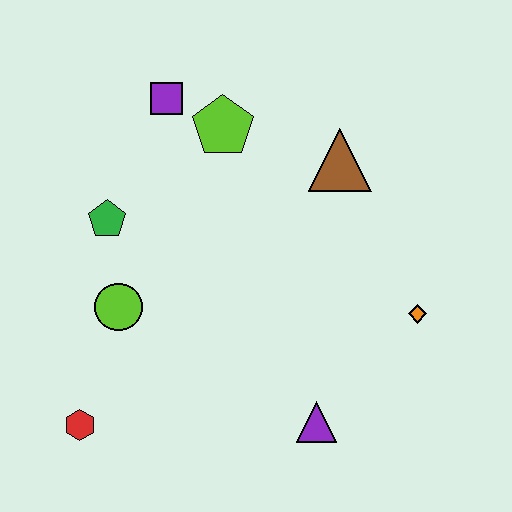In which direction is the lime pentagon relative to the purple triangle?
The lime pentagon is above the purple triangle.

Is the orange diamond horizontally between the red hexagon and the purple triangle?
No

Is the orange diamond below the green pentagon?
Yes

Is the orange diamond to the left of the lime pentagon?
No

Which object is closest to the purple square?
The lime pentagon is closest to the purple square.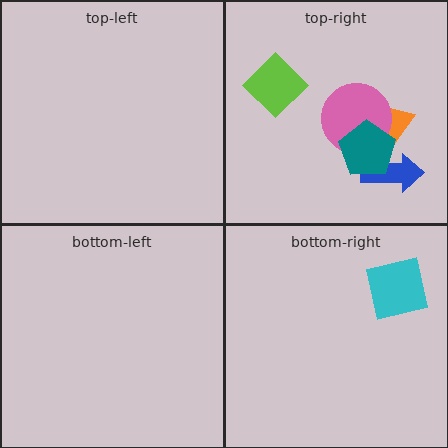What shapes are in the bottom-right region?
The cyan square.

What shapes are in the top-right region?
The blue arrow, the orange trapezoid, the lime diamond, the pink circle, the teal pentagon.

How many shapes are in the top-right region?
5.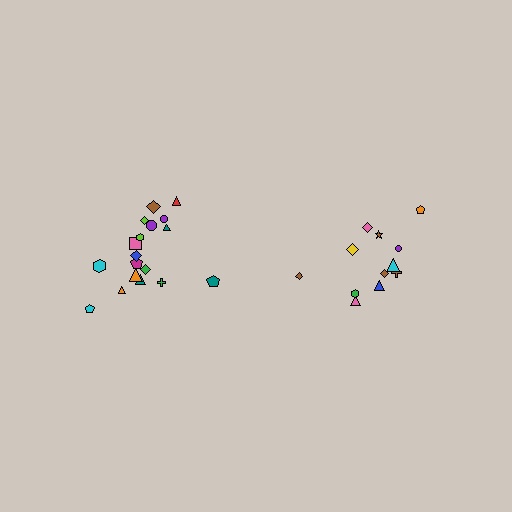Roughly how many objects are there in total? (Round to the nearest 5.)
Roughly 30 objects in total.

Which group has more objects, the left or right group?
The left group.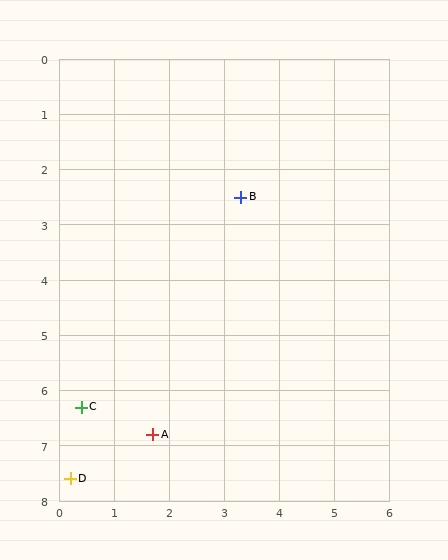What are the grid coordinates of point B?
Point B is at approximately (3.3, 2.5).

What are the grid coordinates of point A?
Point A is at approximately (1.7, 6.8).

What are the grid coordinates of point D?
Point D is at approximately (0.2, 7.6).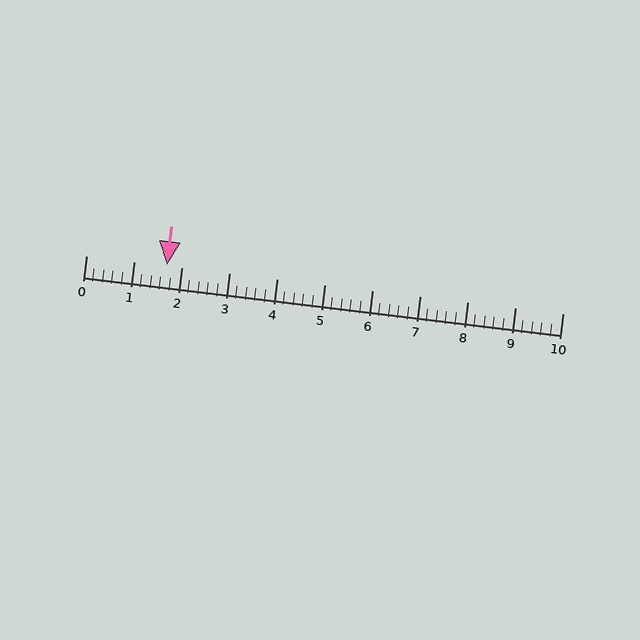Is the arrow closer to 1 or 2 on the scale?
The arrow is closer to 2.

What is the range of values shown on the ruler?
The ruler shows values from 0 to 10.